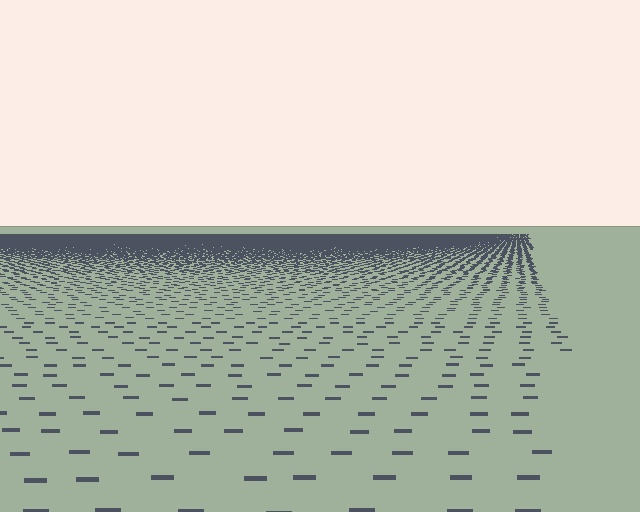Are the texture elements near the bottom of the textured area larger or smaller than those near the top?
Larger. Near the bottom, elements are closer to the viewer and appear at a bigger on-screen size.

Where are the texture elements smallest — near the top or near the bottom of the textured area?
Near the top.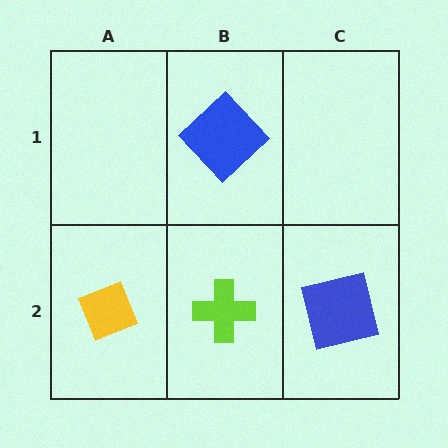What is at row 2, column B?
A lime cross.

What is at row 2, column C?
A blue square.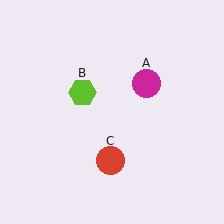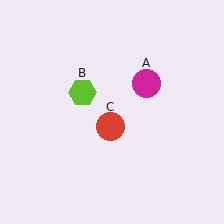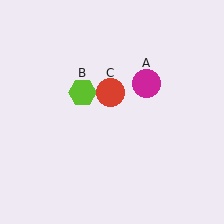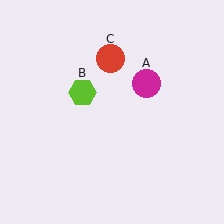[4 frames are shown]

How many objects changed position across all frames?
1 object changed position: red circle (object C).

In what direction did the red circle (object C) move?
The red circle (object C) moved up.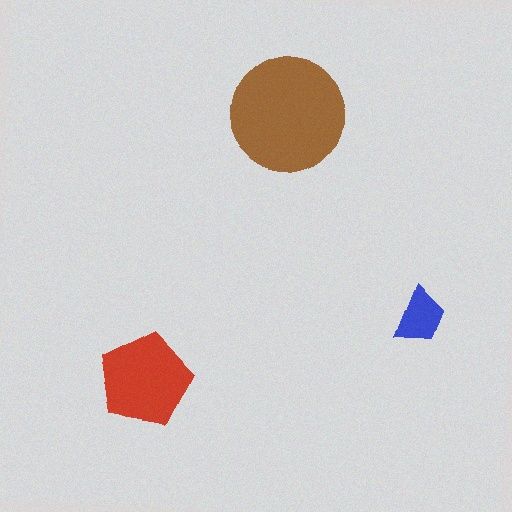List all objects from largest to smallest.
The brown circle, the red pentagon, the blue trapezoid.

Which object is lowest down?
The red pentagon is bottommost.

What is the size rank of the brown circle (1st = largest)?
1st.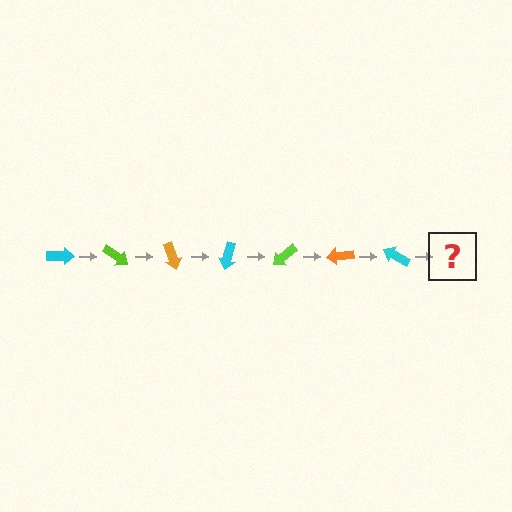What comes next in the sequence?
The next element should be a lime arrow, rotated 245 degrees from the start.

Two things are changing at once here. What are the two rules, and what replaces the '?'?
The two rules are that it rotates 35 degrees each step and the color cycles through cyan, lime, and orange. The '?' should be a lime arrow, rotated 245 degrees from the start.